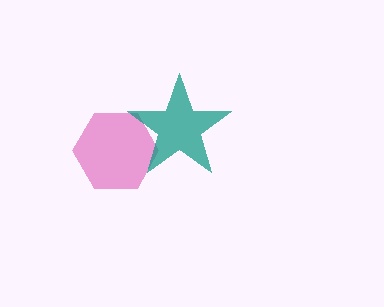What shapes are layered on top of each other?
The layered shapes are: a pink hexagon, a teal star.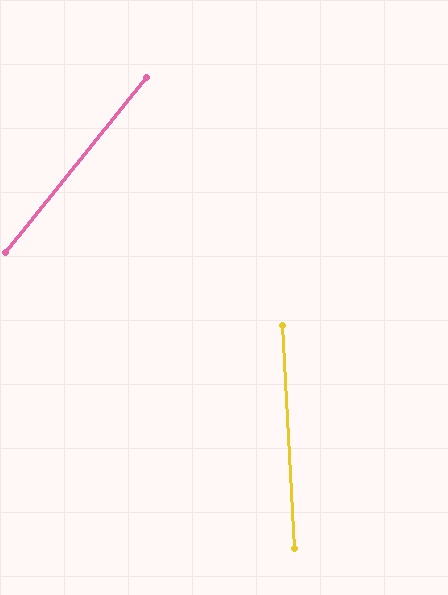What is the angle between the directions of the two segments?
Approximately 42 degrees.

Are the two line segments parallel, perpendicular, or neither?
Neither parallel nor perpendicular — they differ by about 42°.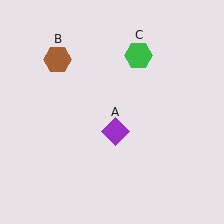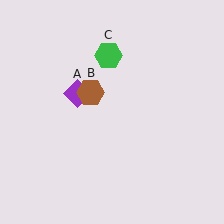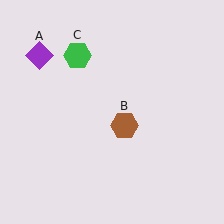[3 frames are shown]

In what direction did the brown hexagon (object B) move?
The brown hexagon (object B) moved down and to the right.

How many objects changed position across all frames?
3 objects changed position: purple diamond (object A), brown hexagon (object B), green hexagon (object C).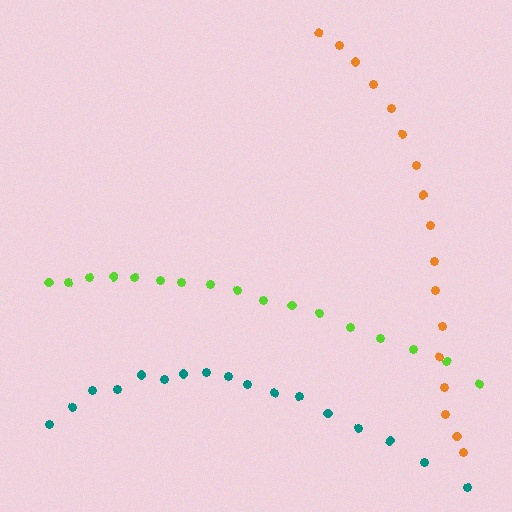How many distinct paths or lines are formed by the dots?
There are 3 distinct paths.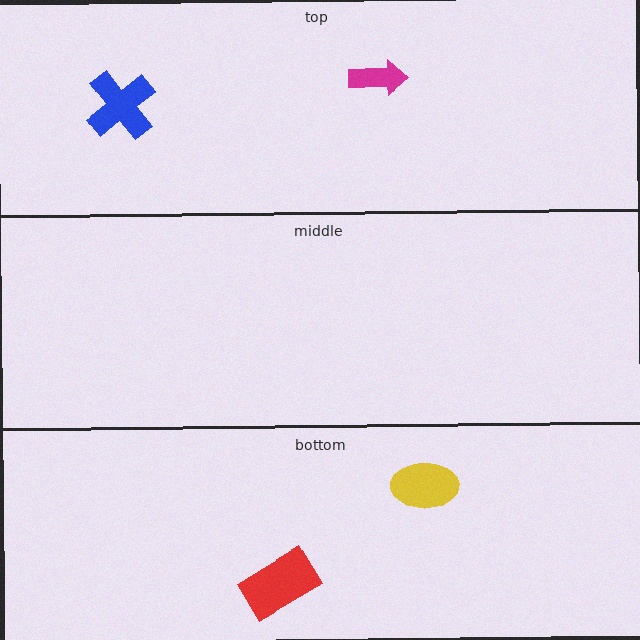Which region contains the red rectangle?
The bottom region.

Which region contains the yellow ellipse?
The bottom region.